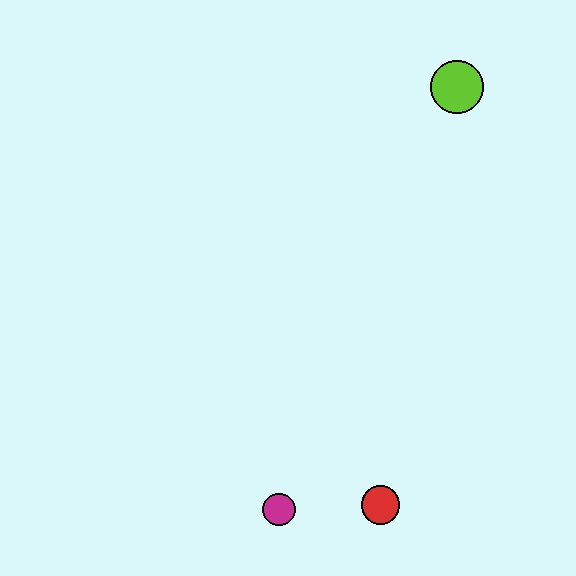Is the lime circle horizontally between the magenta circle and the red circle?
No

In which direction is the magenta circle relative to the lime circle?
The magenta circle is below the lime circle.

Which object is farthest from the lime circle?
The magenta circle is farthest from the lime circle.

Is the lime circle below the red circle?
No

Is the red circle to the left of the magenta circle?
No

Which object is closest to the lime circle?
The red circle is closest to the lime circle.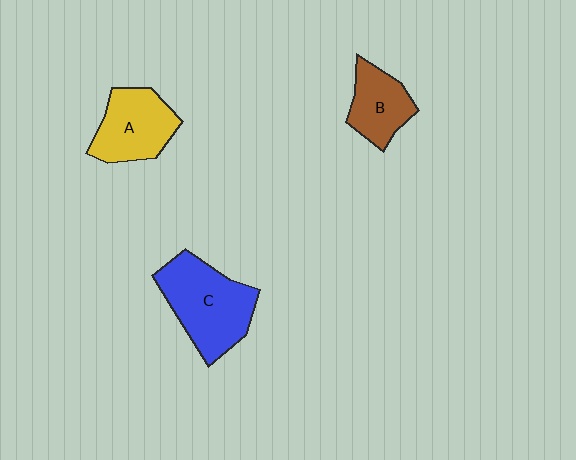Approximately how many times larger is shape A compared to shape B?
Approximately 1.3 times.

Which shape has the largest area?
Shape C (blue).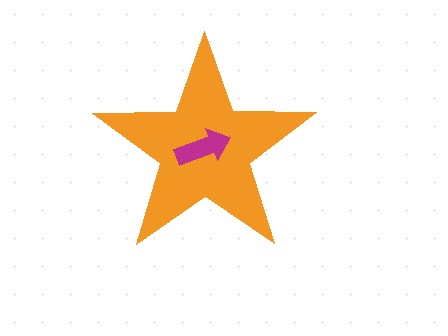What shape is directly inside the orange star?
The magenta arrow.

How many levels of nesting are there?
2.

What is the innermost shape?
The magenta arrow.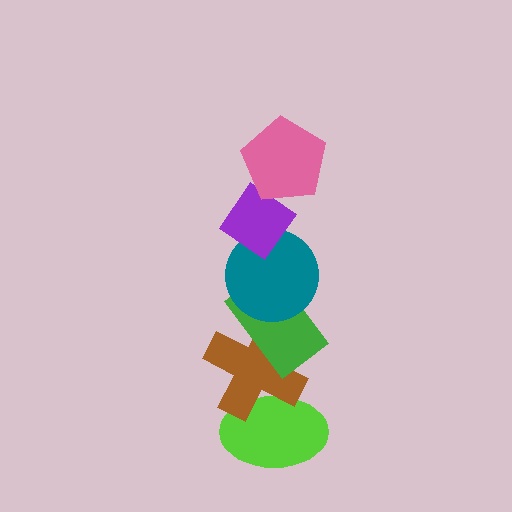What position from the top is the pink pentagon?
The pink pentagon is 1st from the top.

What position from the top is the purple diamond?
The purple diamond is 2nd from the top.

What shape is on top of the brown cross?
The green rectangle is on top of the brown cross.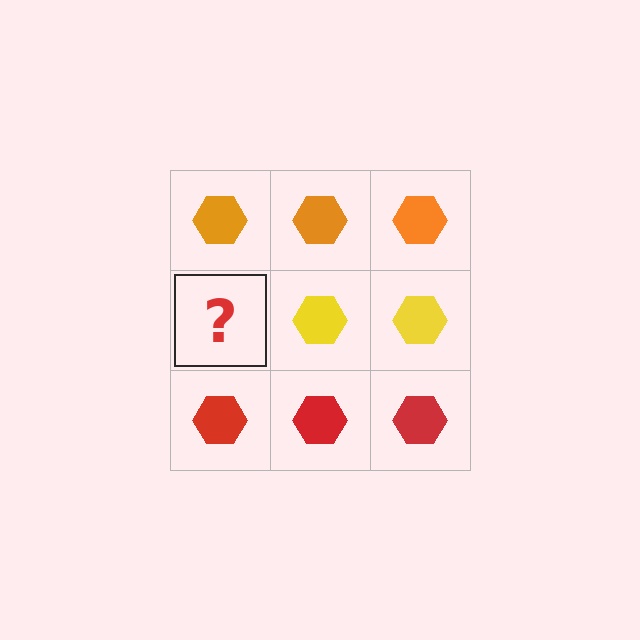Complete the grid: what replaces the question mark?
The question mark should be replaced with a yellow hexagon.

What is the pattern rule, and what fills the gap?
The rule is that each row has a consistent color. The gap should be filled with a yellow hexagon.